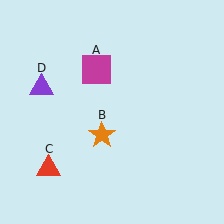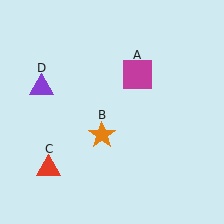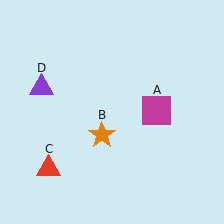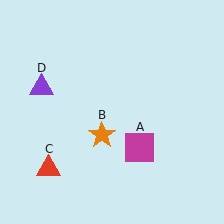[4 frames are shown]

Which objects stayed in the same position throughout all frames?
Orange star (object B) and red triangle (object C) and purple triangle (object D) remained stationary.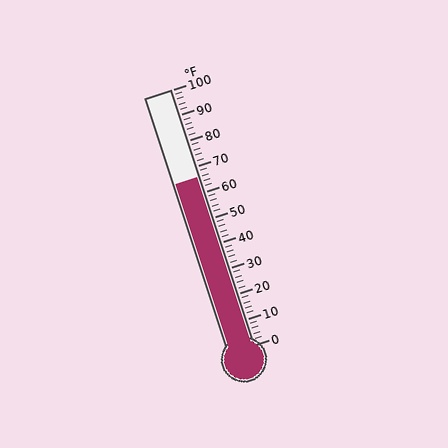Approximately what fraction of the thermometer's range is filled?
The thermometer is filled to approximately 65% of its range.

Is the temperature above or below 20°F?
The temperature is above 20°F.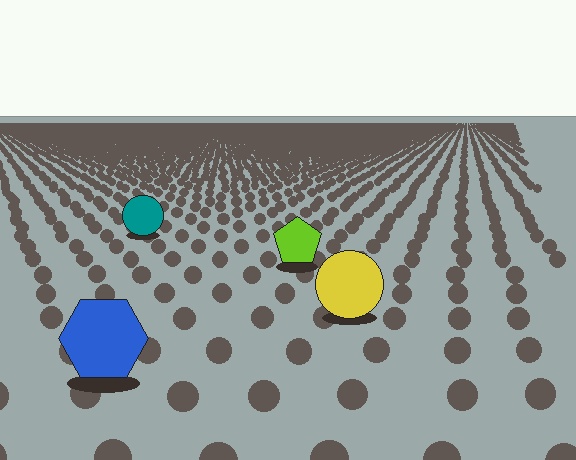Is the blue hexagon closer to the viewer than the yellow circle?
Yes. The blue hexagon is closer — you can tell from the texture gradient: the ground texture is coarser near it.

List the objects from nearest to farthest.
From nearest to farthest: the blue hexagon, the yellow circle, the lime pentagon, the teal circle.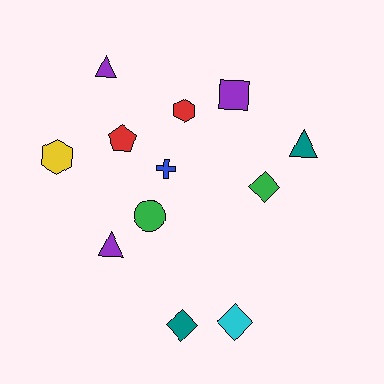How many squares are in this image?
There is 1 square.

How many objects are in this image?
There are 12 objects.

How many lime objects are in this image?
There are no lime objects.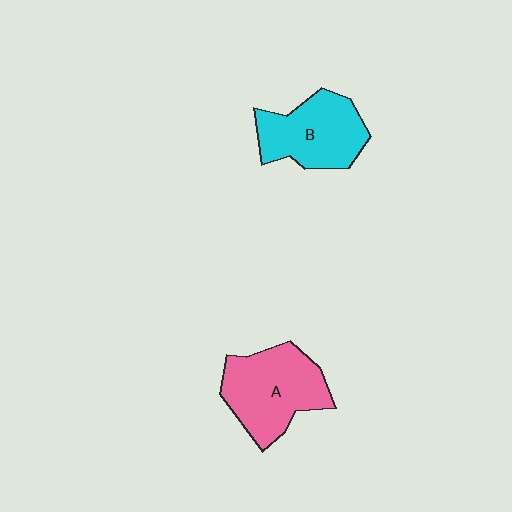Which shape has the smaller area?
Shape B (cyan).